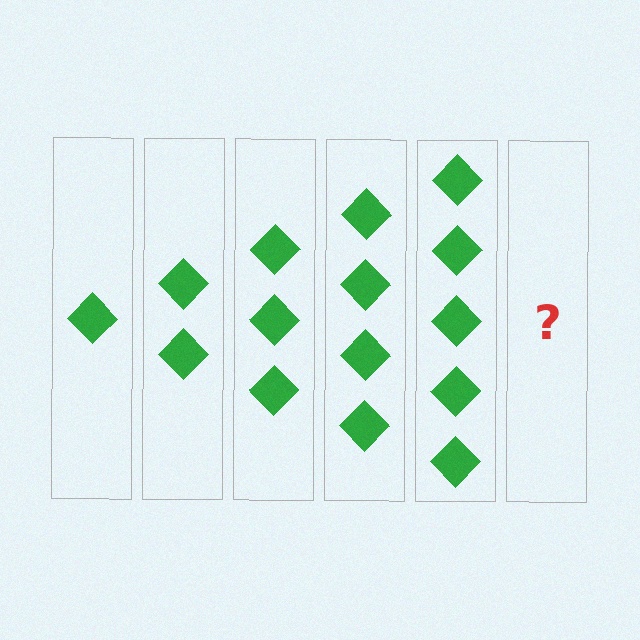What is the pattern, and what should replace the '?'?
The pattern is that each step adds one more diamond. The '?' should be 6 diamonds.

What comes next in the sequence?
The next element should be 6 diamonds.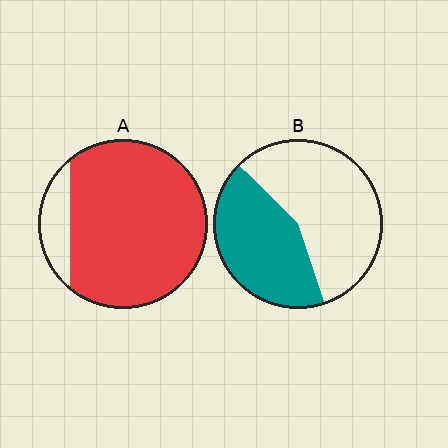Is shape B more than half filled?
No.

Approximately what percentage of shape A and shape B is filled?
A is approximately 85% and B is approximately 45%.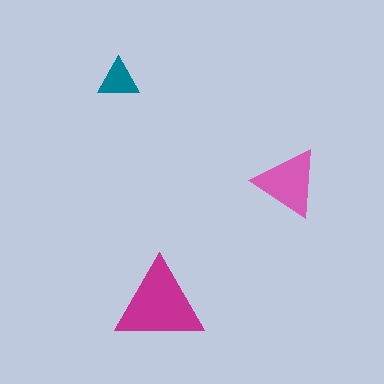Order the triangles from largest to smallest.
the magenta one, the pink one, the teal one.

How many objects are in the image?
There are 3 objects in the image.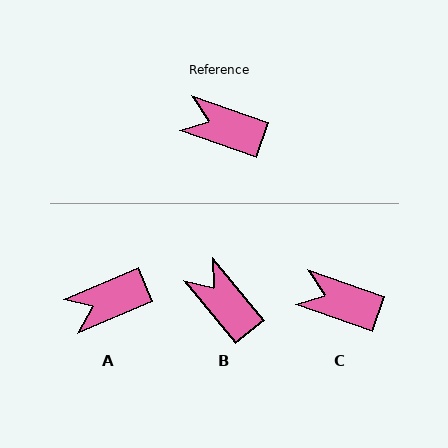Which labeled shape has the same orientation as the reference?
C.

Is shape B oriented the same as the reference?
No, it is off by about 31 degrees.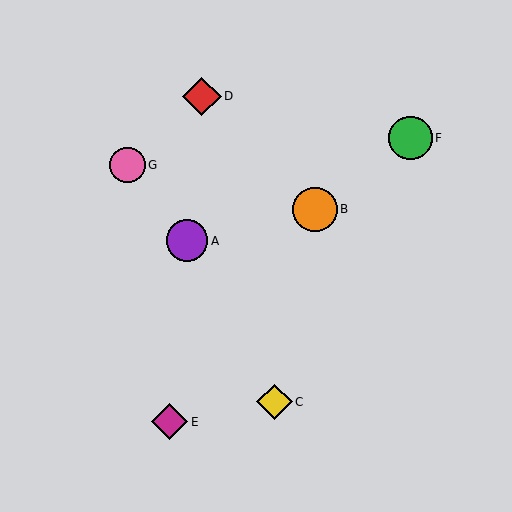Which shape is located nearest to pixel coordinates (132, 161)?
The pink circle (labeled G) at (127, 165) is nearest to that location.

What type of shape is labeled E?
Shape E is a magenta diamond.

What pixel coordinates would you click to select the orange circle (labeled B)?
Click at (315, 209) to select the orange circle B.